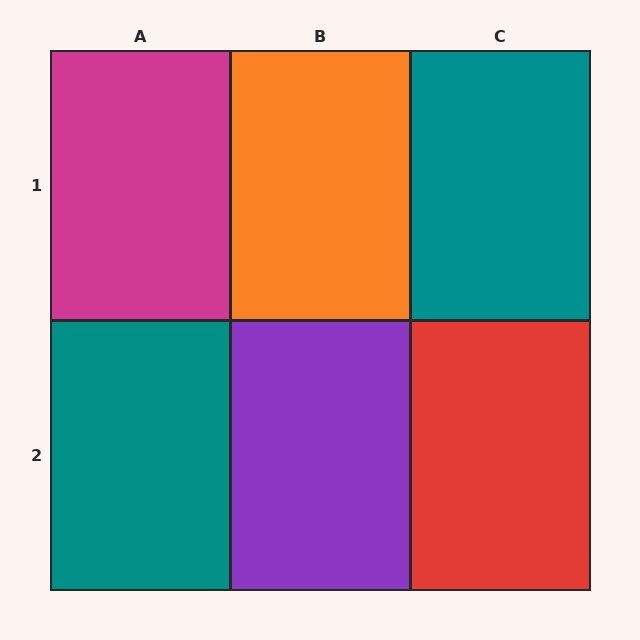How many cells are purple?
1 cell is purple.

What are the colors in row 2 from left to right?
Teal, purple, red.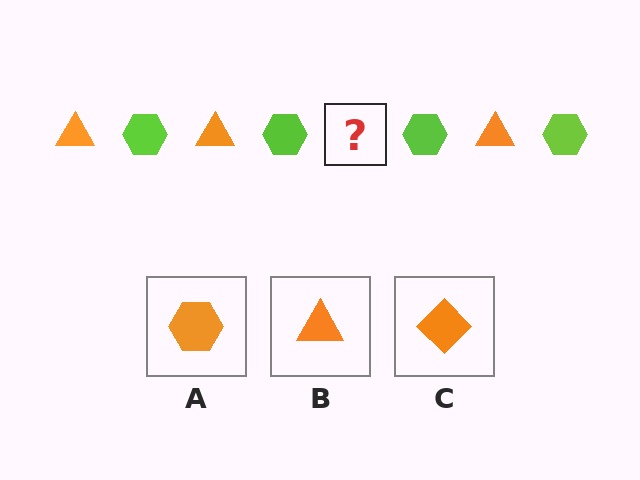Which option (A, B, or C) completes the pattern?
B.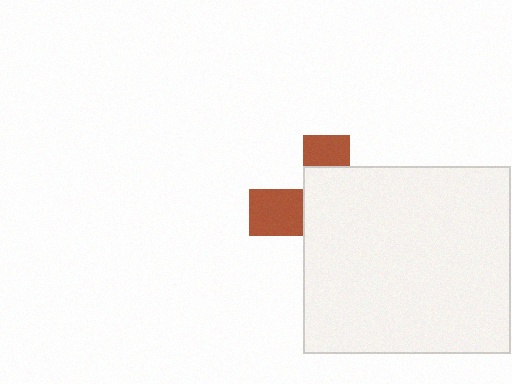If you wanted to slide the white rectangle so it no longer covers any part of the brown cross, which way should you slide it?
Slide it right — that is the most direct way to separate the two shapes.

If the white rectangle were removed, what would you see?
You would see the complete brown cross.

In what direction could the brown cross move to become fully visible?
The brown cross could move left. That would shift it out from behind the white rectangle entirely.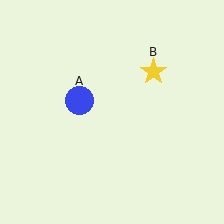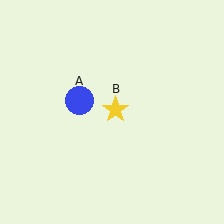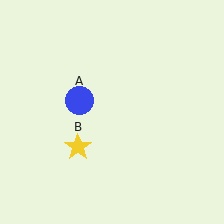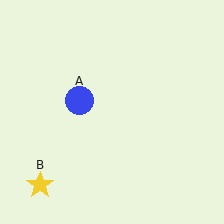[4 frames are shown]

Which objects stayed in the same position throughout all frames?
Blue circle (object A) remained stationary.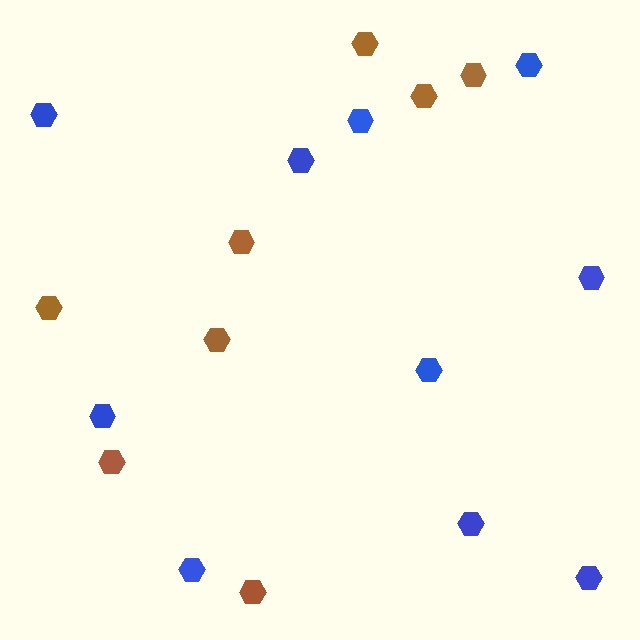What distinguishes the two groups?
There are 2 groups: one group of brown hexagons (8) and one group of blue hexagons (10).